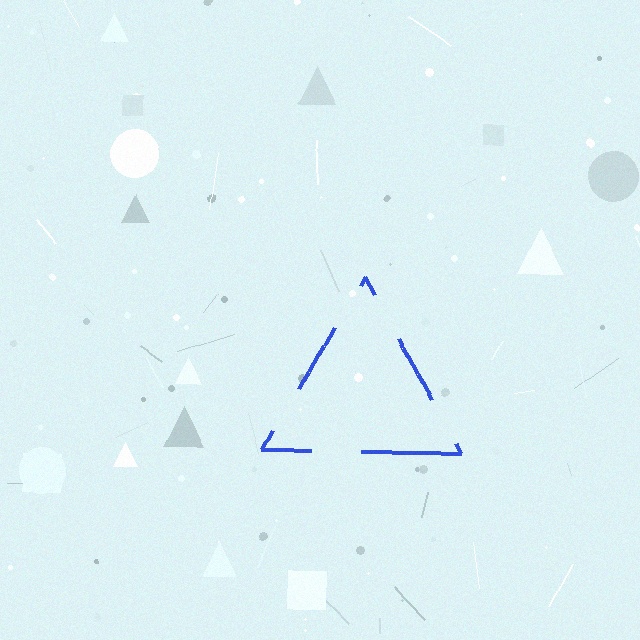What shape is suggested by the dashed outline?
The dashed outline suggests a triangle.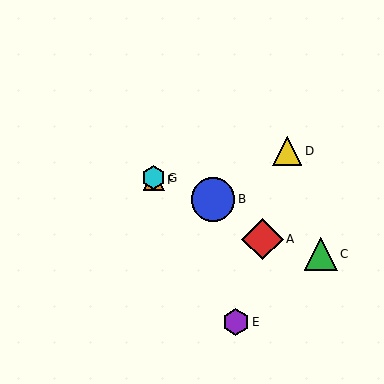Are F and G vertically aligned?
Yes, both are at x≈154.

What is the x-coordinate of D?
Object D is at x≈287.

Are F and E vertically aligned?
No, F is at x≈154 and E is at x≈236.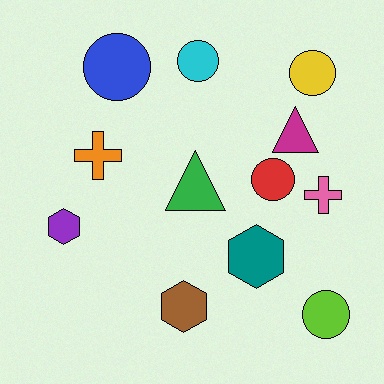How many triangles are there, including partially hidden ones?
There are 2 triangles.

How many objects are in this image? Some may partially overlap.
There are 12 objects.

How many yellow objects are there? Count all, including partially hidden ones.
There is 1 yellow object.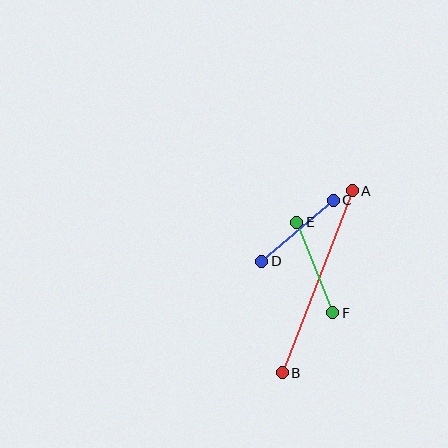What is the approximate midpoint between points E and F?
The midpoint is at approximately (315, 268) pixels.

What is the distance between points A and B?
The distance is approximately 195 pixels.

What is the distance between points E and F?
The distance is approximately 98 pixels.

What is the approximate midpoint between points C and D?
The midpoint is at approximately (298, 231) pixels.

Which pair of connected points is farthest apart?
Points A and B are farthest apart.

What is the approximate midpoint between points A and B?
The midpoint is at approximately (317, 282) pixels.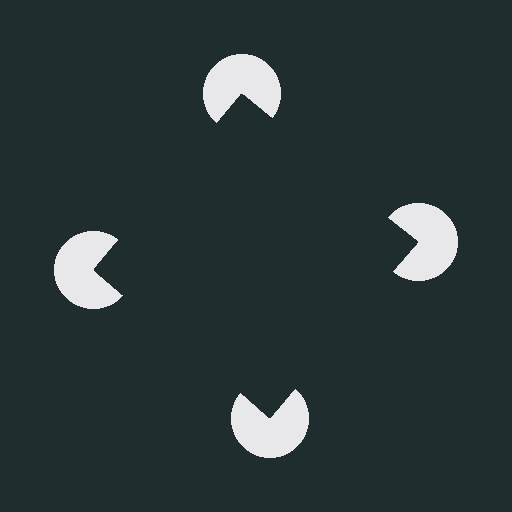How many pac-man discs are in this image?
There are 4 — one at each vertex of the illusory square.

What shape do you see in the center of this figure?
An illusory square — its edges are inferred from the aligned wedge cuts in the pac-man discs, not physically drawn.